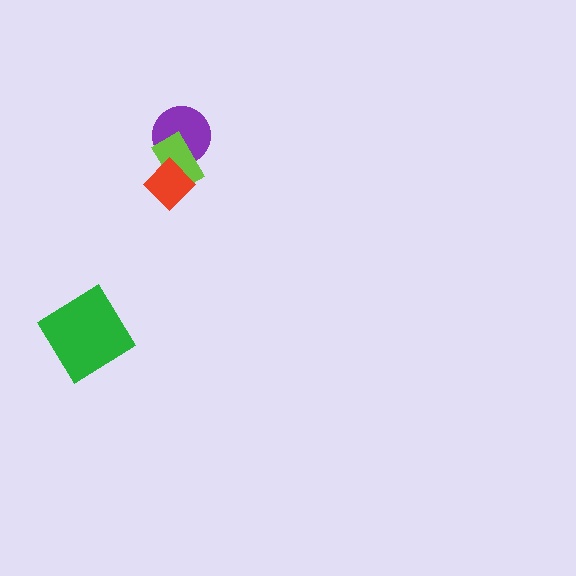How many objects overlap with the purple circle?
1 object overlaps with the purple circle.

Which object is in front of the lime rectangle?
The red diamond is in front of the lime rectangle.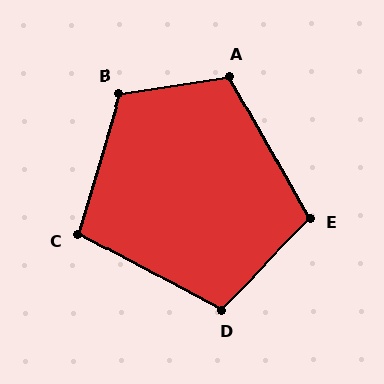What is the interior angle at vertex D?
Approximately 106 degrees (obtuse).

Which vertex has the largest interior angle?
B, at approximately 116 degrees.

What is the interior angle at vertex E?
Approximately 106 degrees (obtuse).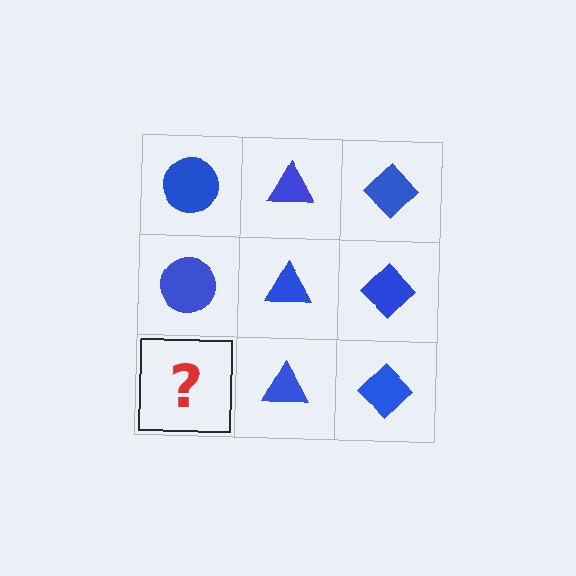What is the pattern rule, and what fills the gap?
The rule is that each column has a consistent shape. The gap should be filled with a blue circle.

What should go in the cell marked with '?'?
The missing cell should contain a blue circle.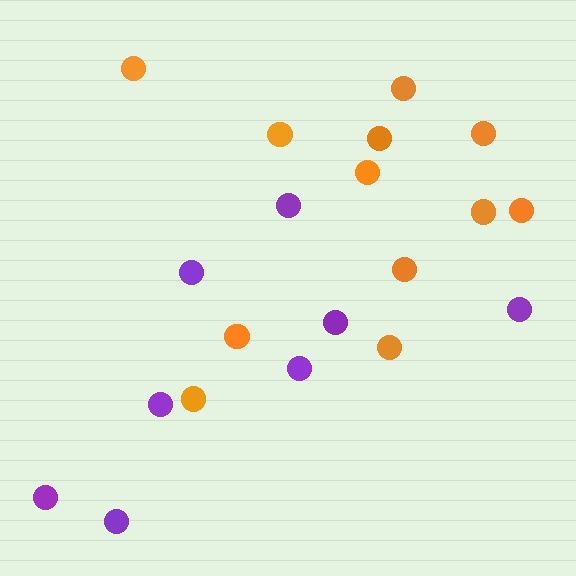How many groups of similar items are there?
There are 2 groups: one group of purple circles (8) and one group of orange circles (12).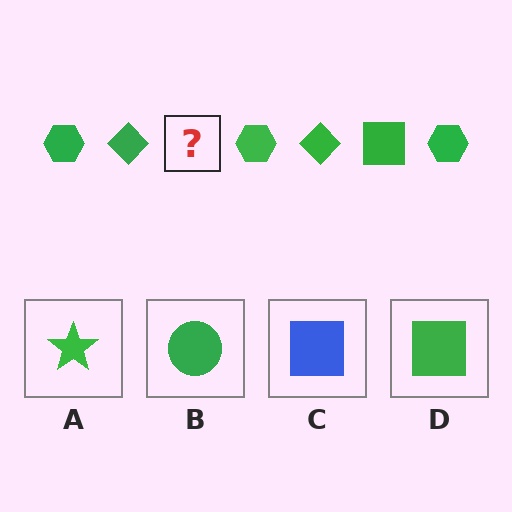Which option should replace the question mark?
Option D.